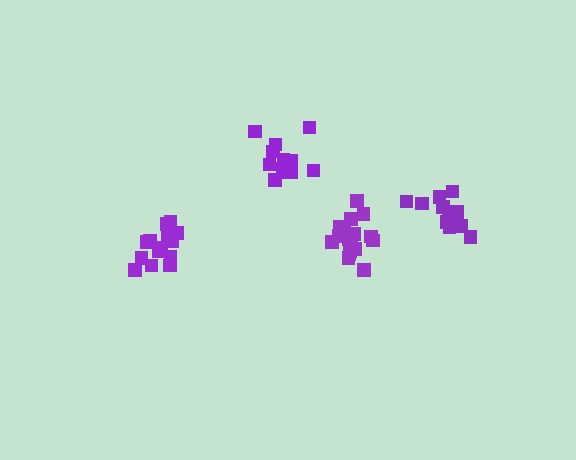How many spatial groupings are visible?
There are 4 spatial groupings.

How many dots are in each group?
Group 1: 12 dots, Group 2: 18 dots, Group 3: 15 dots, Group 4: 13 dots (58 total).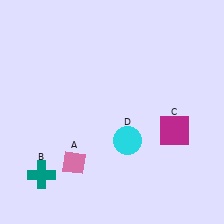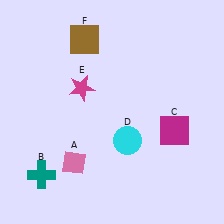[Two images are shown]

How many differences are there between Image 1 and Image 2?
There are 2 differences between the two images.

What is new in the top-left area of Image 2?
A magenta star (E) was added in the top-left area of Image 2.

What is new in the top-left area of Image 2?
A brown square (F) was added in the top-left area of Image 2.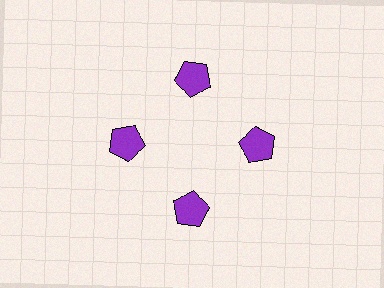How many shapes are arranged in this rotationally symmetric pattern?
There are 4 shapes, arranged in 4 groups of 1.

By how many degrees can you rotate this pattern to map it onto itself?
The pattern maps onto itself every 90 degrees of rotation.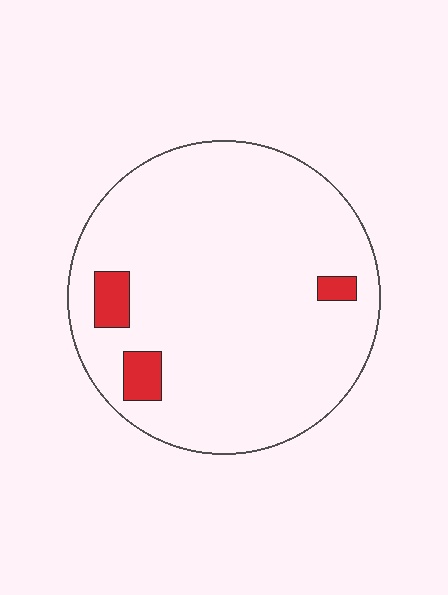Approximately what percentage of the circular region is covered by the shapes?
Approximately 5%.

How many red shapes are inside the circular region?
3.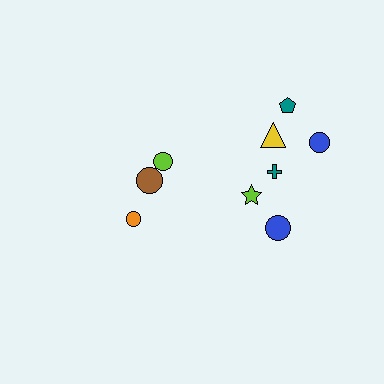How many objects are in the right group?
There are 6 objects.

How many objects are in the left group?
There are 3 objects.